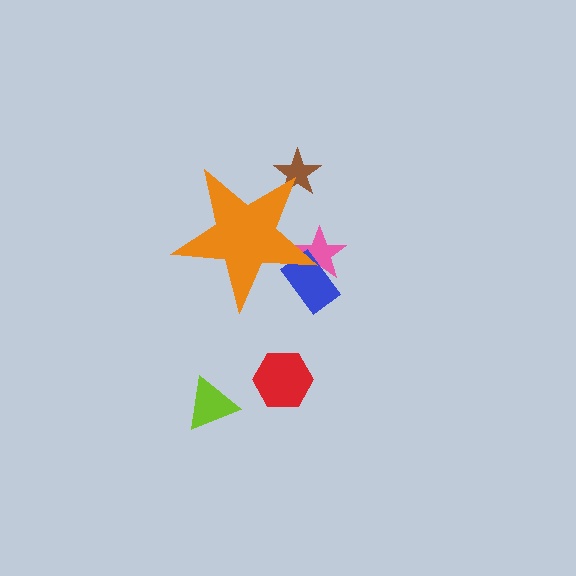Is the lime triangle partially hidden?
No, the lime triangle is fully visible.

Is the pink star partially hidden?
Yes, the pink star is partially hidden behind the orange star.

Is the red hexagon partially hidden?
No, the red hexagon is fully visible.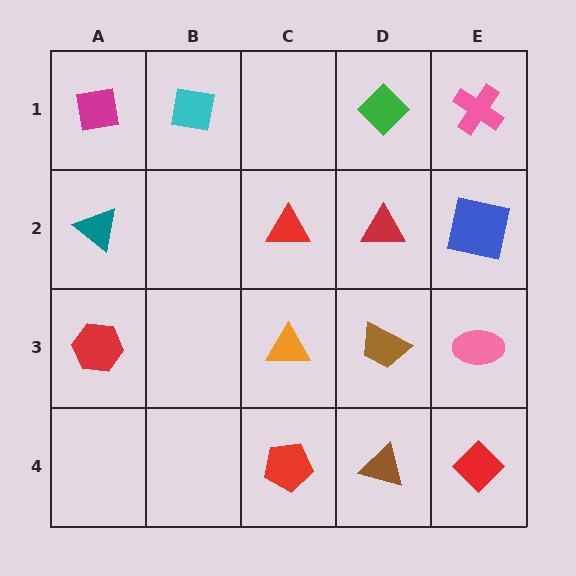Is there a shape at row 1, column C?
No, that cell is empty.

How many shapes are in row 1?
4 shapes.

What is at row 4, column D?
A brown triangle.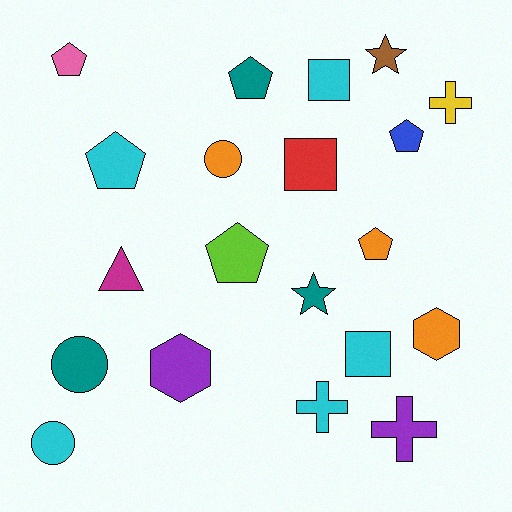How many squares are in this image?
There are 3 squares.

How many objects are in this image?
There are 20 objects.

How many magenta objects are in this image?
There is 1 magenta object.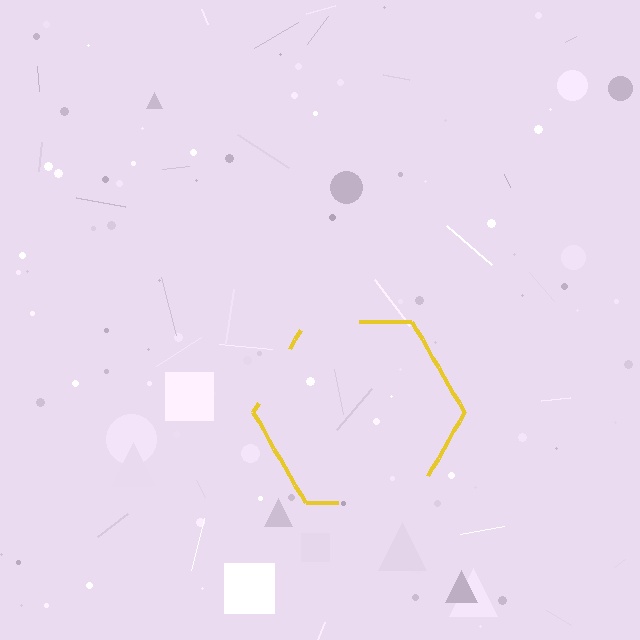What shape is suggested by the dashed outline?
The dashed outline suggests a hexagon.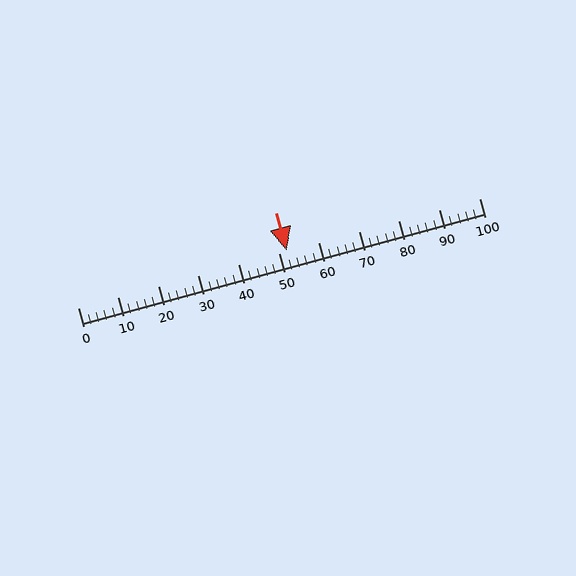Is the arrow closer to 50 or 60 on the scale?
The arrow is closer to 50.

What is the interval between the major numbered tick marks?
The major tick marks are spaced 10 units apart.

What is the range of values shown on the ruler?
The ruler shows values from 0 to 100.